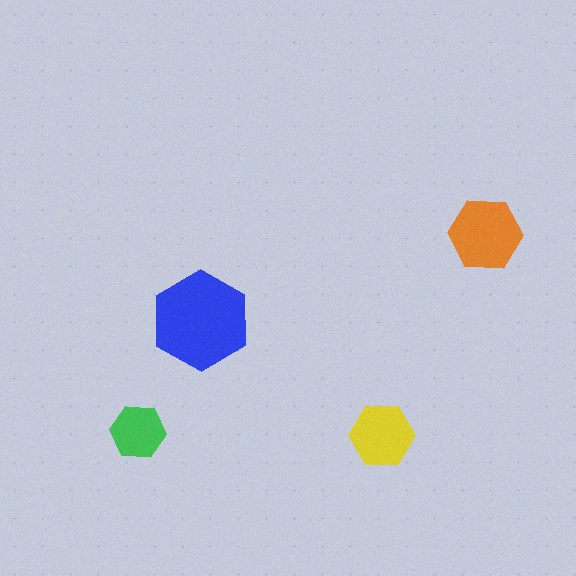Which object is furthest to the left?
The green hexagon is leftmost.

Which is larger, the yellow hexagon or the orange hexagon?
The orange one.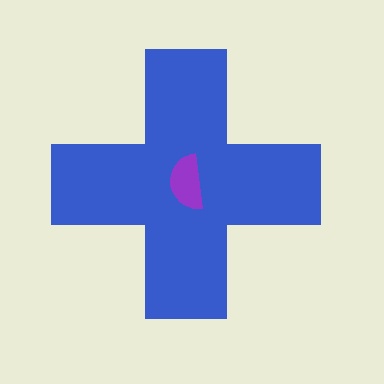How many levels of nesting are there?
2.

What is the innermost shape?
The purple semicircle.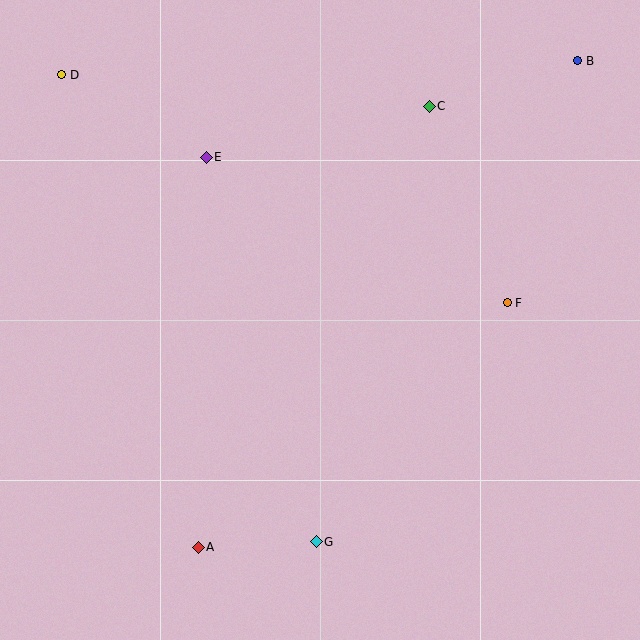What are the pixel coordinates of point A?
Point A is at (198, 547).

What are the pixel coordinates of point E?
Point E is at (206, 157).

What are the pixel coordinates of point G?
Point G is at (316, 542).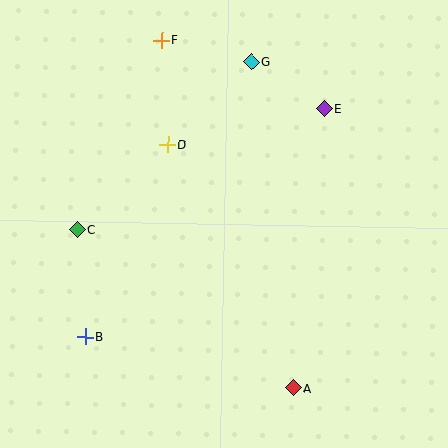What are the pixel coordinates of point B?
Point B is at (85, 337).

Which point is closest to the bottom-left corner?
Point B is closest to the bottom-left corner.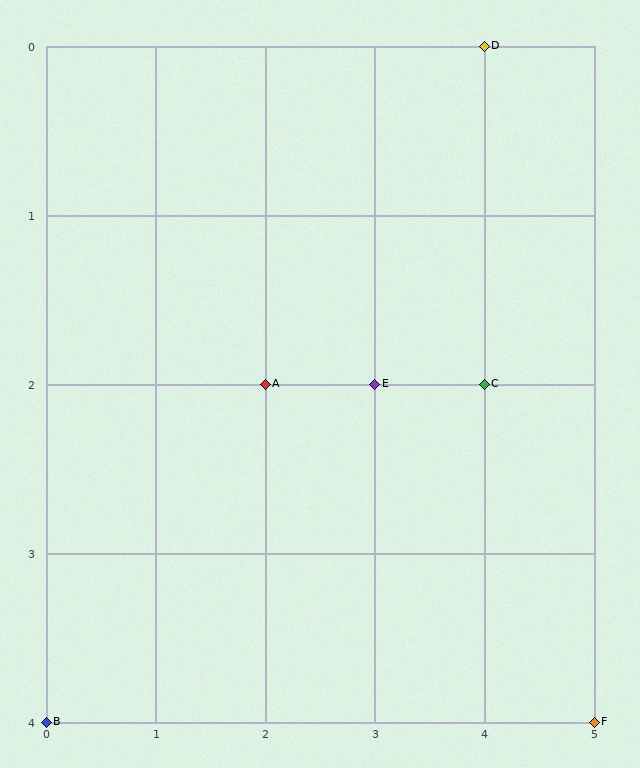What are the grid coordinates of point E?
Point E is at grid coordinates (3, 2).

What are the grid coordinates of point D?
Point D is at grid coordinates (4, 0).